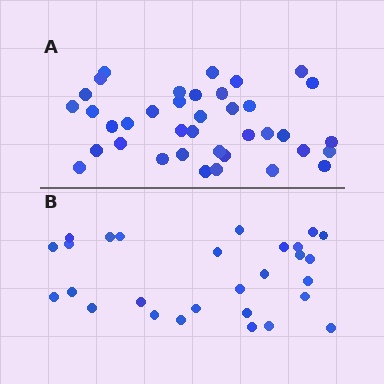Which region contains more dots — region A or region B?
Region A (the top region) has more dots.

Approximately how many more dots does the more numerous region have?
Region A has roughly 10 or so more dots than region B.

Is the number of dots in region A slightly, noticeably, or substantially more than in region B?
Region A has noticeably more, but not dramatically so. The ratio is roughly 1.4 to 1.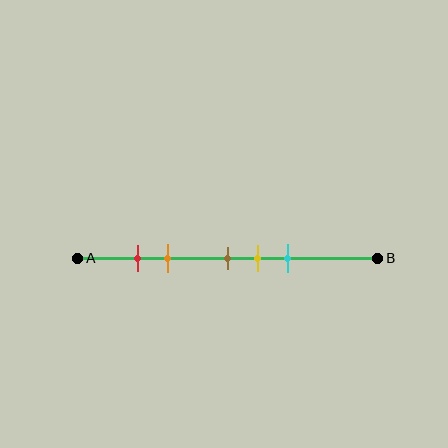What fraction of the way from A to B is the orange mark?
The orange mark is approximately 30% (0.3) of the way from A to B.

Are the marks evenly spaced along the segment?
No, the marks are not evenly spaced.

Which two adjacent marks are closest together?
The red and orange marks are the closest adjacent pair.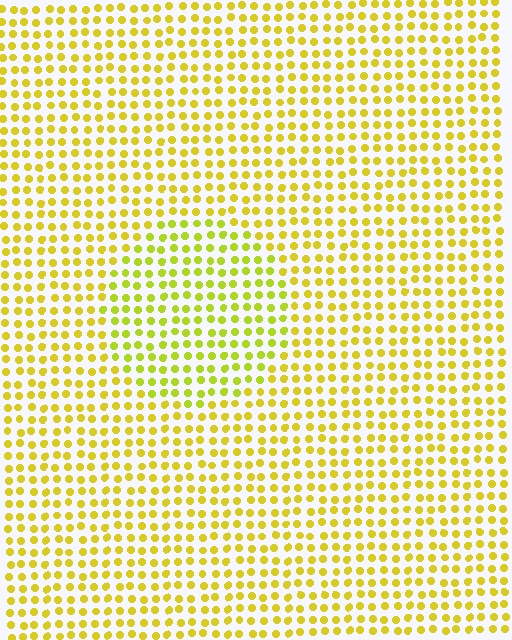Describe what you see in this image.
The image is filled with small yellow elements in a uniform arrangement. A circle-shaped region is visible where the elements are tinted to a slightly different hue, forming a subtle color boundary.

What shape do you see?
I see a circle.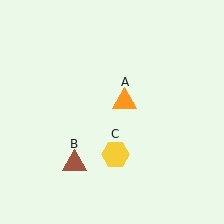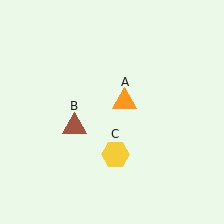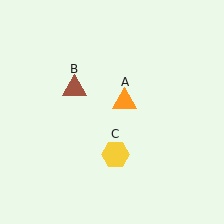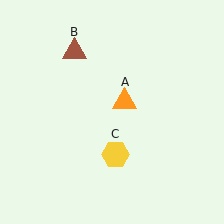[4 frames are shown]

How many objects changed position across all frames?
1 object changed position: brown triangle (object B).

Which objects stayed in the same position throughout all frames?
Orange triangle (object A) and yellow hexagon (object C) remained stationary.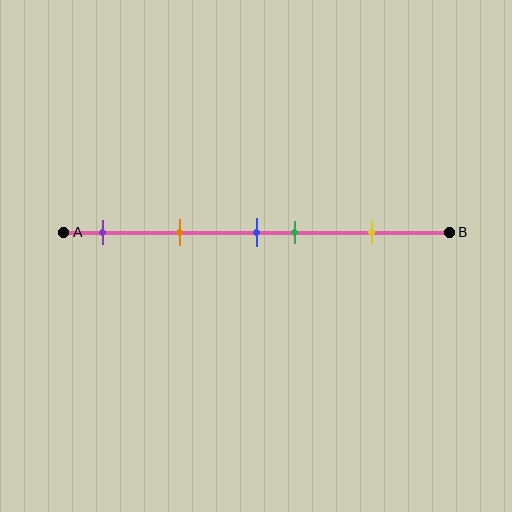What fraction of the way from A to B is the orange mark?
The orange mark is approximately 30% (0.3) of the way from A to B.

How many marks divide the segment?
There are 5 marks dividing the segment.